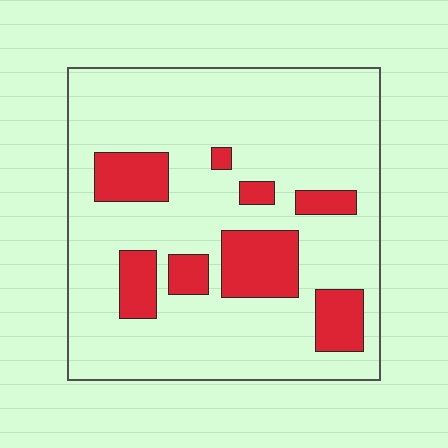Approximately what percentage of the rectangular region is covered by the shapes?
Approximately 20%.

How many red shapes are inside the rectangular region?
8.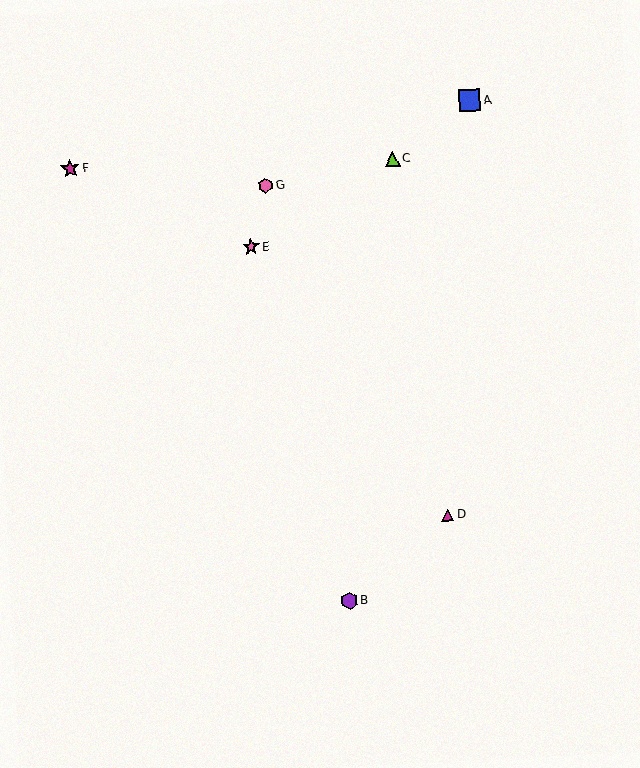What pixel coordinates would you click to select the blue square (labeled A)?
Click at (469, 100) to select the blue square A.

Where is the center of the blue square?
The center of the blue square is at (469, 100).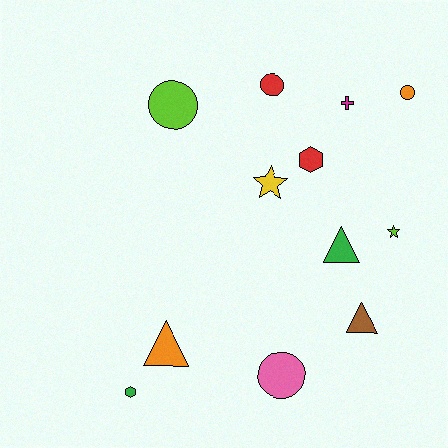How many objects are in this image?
There are 12 objects.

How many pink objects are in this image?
There is 1 pink object.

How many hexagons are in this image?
There are 2 hexagons.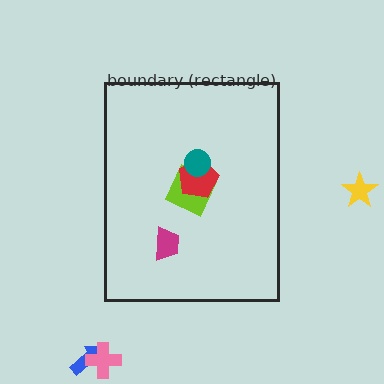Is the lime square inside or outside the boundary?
Inside.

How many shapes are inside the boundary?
4 inside, 3 outside.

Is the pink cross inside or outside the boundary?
Outside.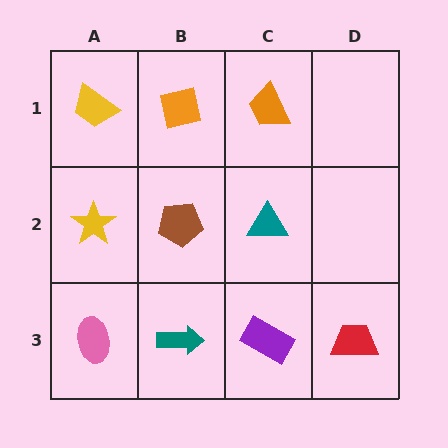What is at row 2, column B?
A brown pentagon.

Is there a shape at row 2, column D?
No, that cell is empty.